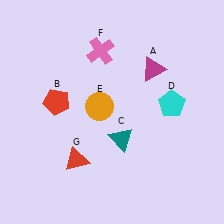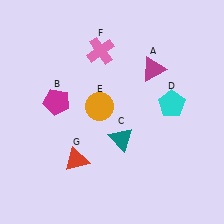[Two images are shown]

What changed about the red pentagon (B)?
In Image 1, B is red. In Image 2, it changed to magenta.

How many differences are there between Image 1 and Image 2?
There is 1 difference between the two images.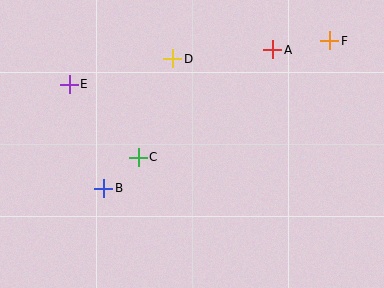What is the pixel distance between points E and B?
The distance between E and B is 109 pixels.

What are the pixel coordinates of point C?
Point C is at (138, 157).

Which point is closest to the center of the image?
Point C at (138, 157) is closest to the center.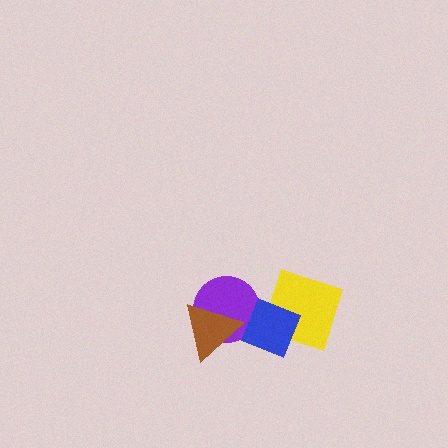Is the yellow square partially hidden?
Yes, it is partially covered by another shape.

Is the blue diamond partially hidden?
No, no other shape covers it.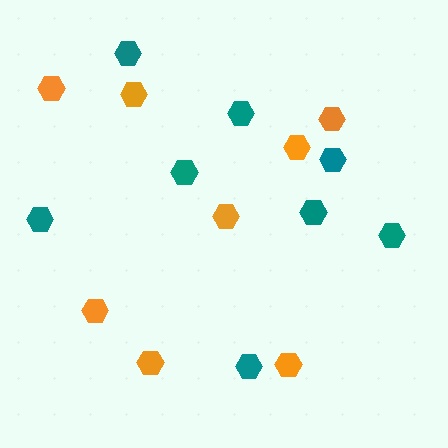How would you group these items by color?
There are 2 groups: one group of teal hexagons (8) and one group of orange hexagons (8).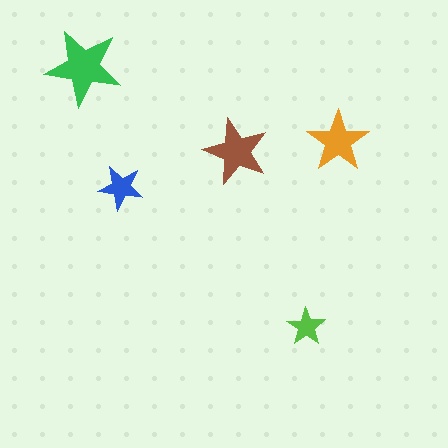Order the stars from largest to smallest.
the green one, the brown one, the orange one, the blue one, the lime one.